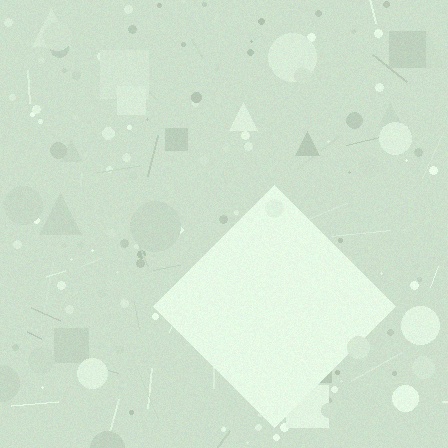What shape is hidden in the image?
A diamond is hidden in the image.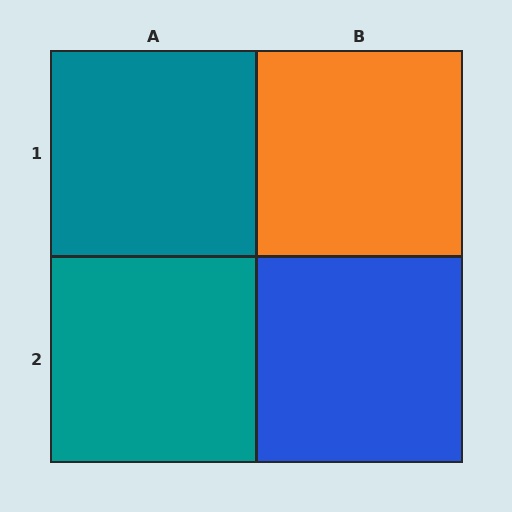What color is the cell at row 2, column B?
Blue.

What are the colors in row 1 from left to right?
Teal, orange.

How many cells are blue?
1 cell is blue.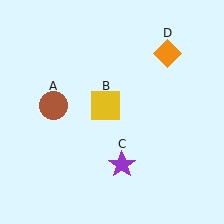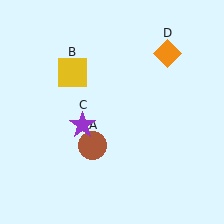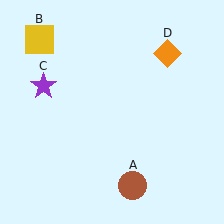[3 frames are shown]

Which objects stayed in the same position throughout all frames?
Orange diamond (object D) remained stationary.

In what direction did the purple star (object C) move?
The purple star (object C) moved up and to the left.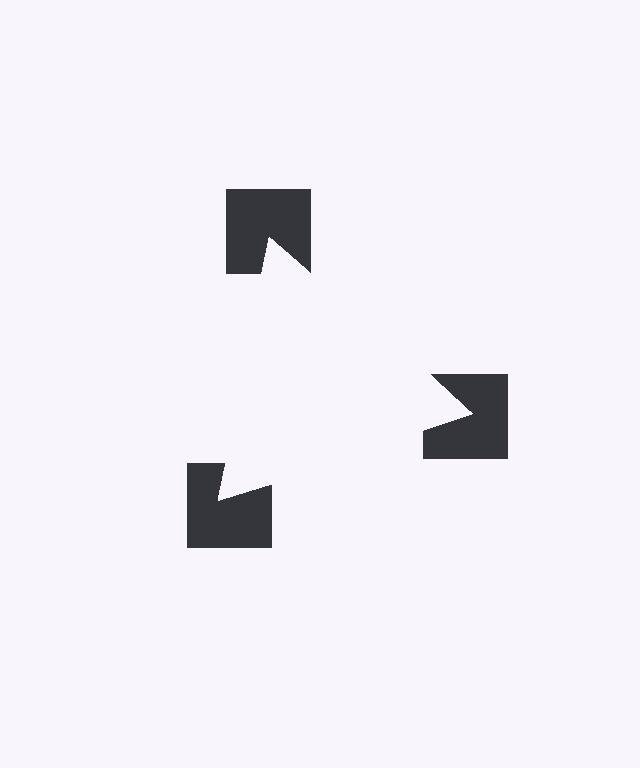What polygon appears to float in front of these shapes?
An illusory triangle — its edges are inferred from the aligned wedge cuts in the notched squares, not physically drawn.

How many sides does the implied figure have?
3 sides.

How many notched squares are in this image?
There are 3 — one at each vertex of the illusory triangle.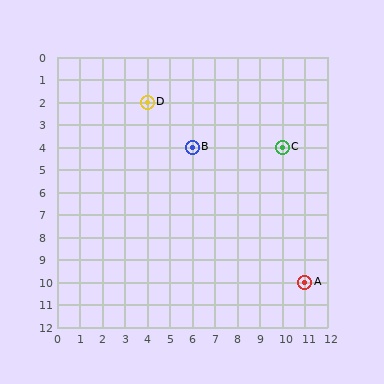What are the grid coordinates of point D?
Point D is at grid coordinates (4, 2).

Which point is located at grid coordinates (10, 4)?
Point C is at (10, 4).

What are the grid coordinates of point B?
Point B is at grid coordinates (6, 4).